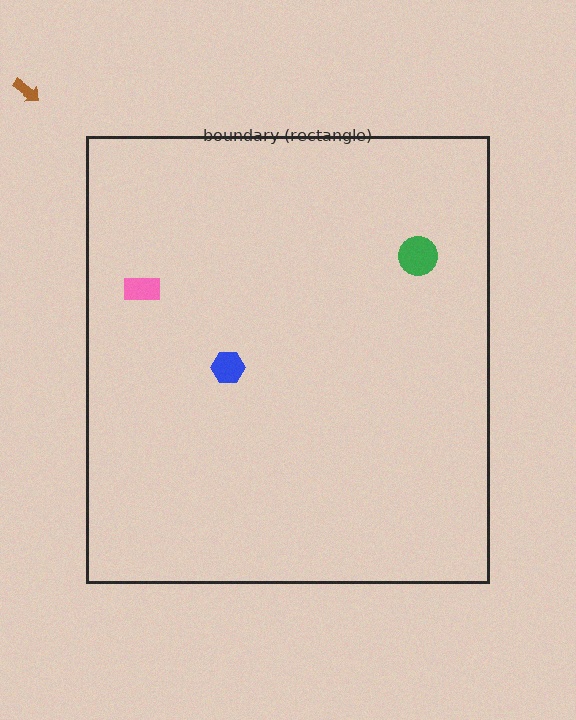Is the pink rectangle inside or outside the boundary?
Inside.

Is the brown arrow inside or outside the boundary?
Outside.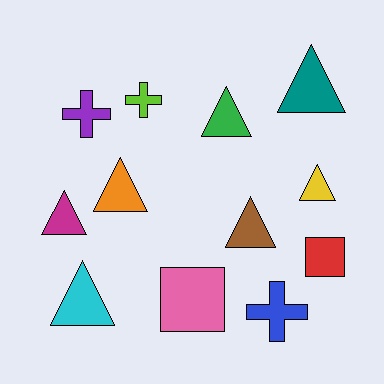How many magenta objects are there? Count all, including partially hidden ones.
There is 1 magenta object.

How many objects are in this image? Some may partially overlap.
There are 12 objects.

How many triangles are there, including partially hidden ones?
There are 7 triangles.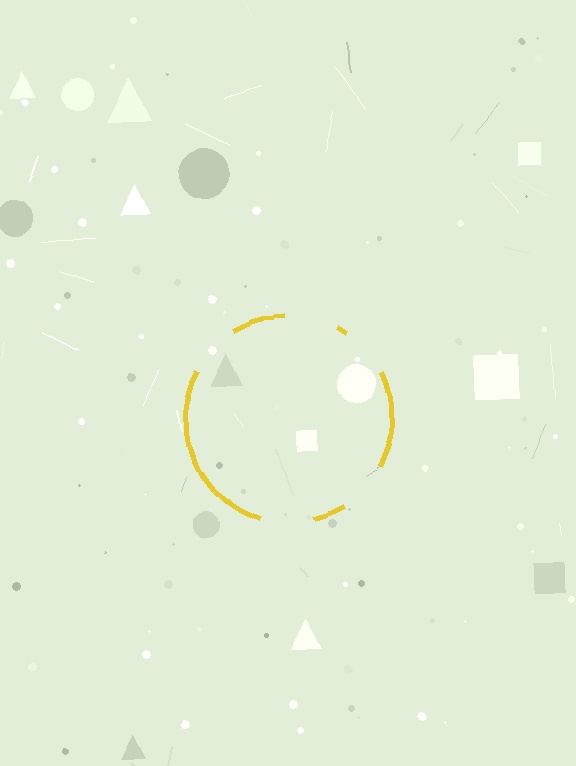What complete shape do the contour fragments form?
The contour fragments form a circle.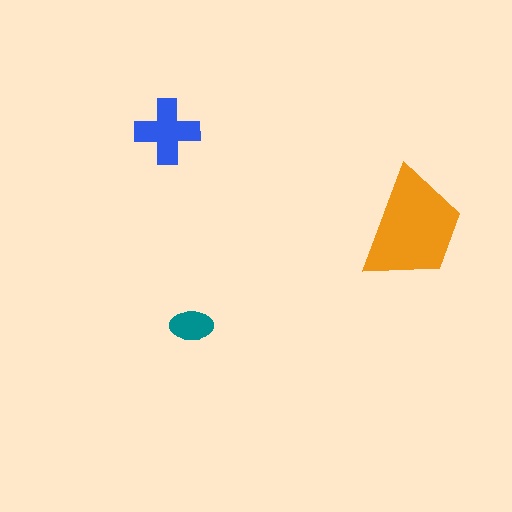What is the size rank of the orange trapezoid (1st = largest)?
1st.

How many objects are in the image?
There are 3 objects in the image.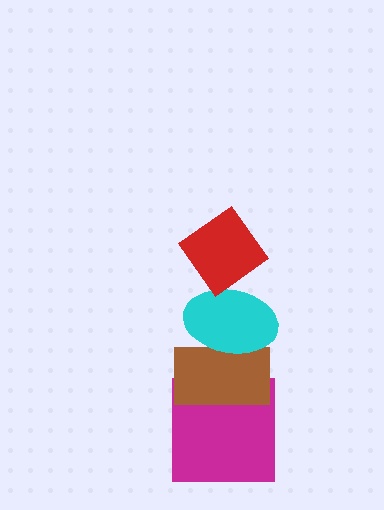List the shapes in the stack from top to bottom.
From top to bottom: the red diamond, the cyan ellipse, the brown rectangle, the magenta square.